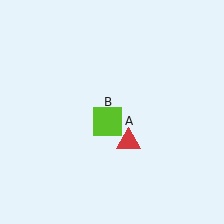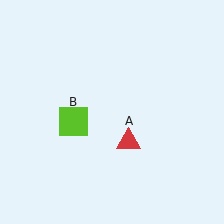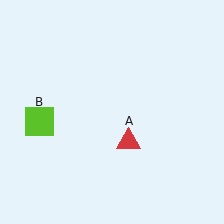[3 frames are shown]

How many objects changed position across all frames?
1 object changed position: lime square (object B).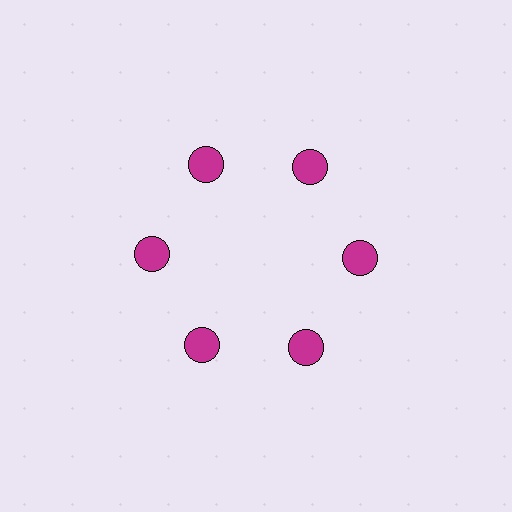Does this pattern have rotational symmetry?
Yes, this pattern has 6-fold rotational symmetry. It looks the same after rotating 60 degrees around the center.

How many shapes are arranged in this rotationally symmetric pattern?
There are 6 shapes, arranged in 6 groups of 1.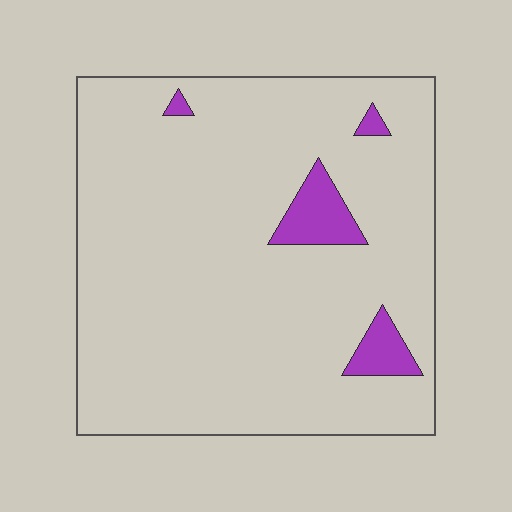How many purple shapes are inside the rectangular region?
4.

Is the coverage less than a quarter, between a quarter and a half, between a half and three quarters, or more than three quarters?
Less than a quarter.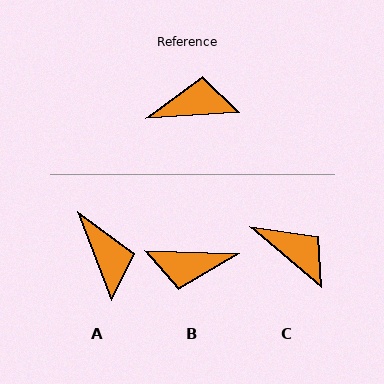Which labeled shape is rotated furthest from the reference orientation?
B, about 175 degrees away.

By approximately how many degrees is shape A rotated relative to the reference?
Approximately 73 degrees clockwise.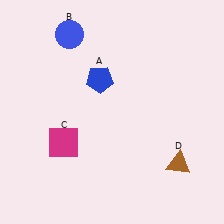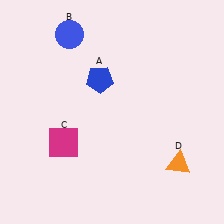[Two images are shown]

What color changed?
The triangle (D) changed from brown in Image 1 to orange in Image 2.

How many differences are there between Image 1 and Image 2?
There is 1 difference between the two images.